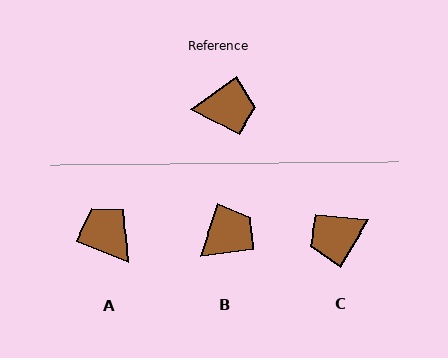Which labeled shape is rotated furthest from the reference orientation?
C, about 157 degrees away.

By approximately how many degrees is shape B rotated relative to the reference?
Approximately 36 degrees counter-clockwise.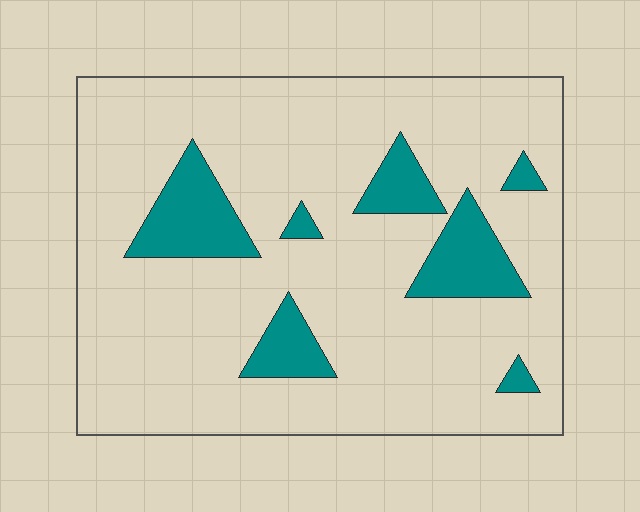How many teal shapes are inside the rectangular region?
7.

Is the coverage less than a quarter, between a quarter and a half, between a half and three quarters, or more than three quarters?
Less than a quarter.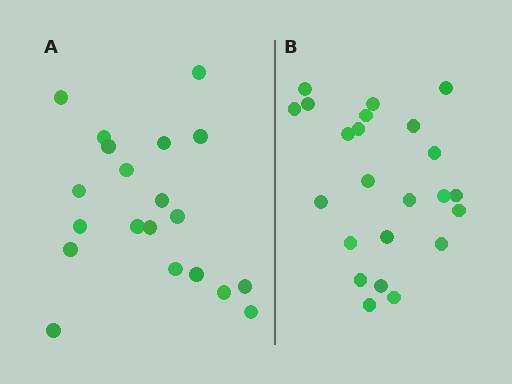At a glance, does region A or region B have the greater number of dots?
Region B (the right region) has more dots.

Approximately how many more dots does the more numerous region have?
Region B has just a few more — roughly 2 or 3 more dots than region A.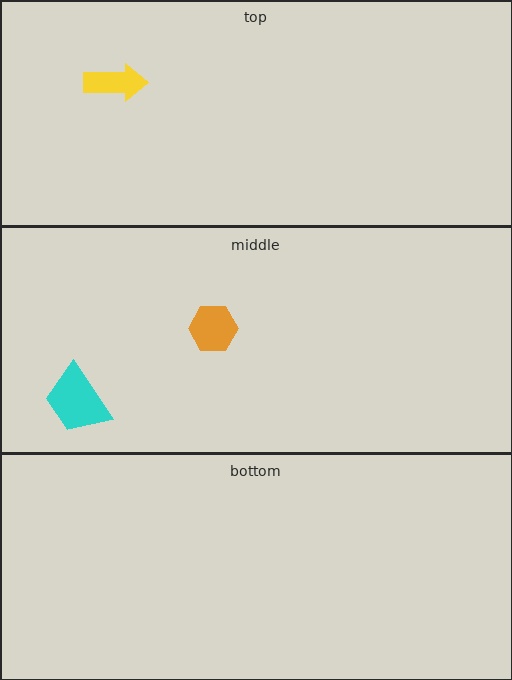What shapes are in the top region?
The yellow arrow.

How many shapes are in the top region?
1.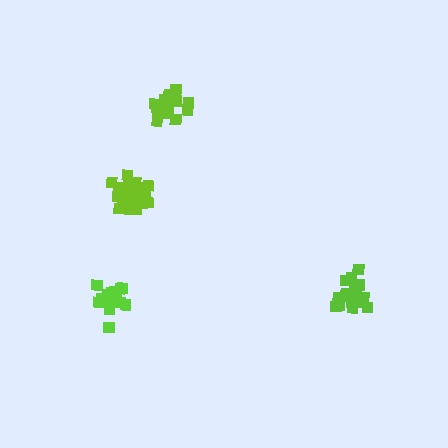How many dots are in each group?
Group 1: 21 dots, Group 2: 21 dots, Group 3: 18 dots, Group 4: 18 dots (78 total).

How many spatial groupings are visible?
There are 4 spatial groupings.